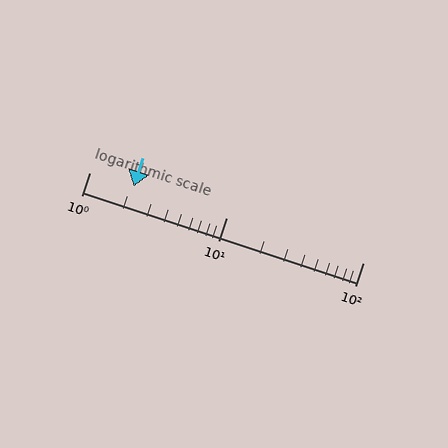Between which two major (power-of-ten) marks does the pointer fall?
The pointer is between 1 and 10.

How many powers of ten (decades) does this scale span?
The scale spans 2 decades, from 1 to 100.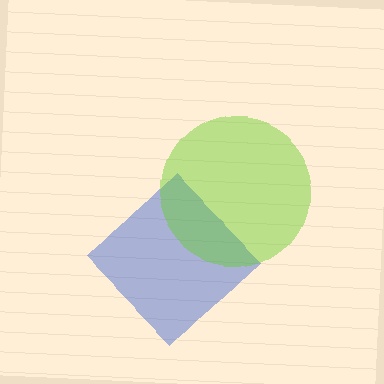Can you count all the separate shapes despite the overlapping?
Yes, there are 2 separate shapes.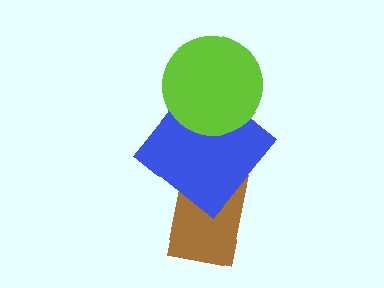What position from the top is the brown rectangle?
The brown rectangle is 3rd from the top.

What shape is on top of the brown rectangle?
The blue diamond is on top of the brown rectangle.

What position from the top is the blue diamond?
The blue diamond is 2nd from the top.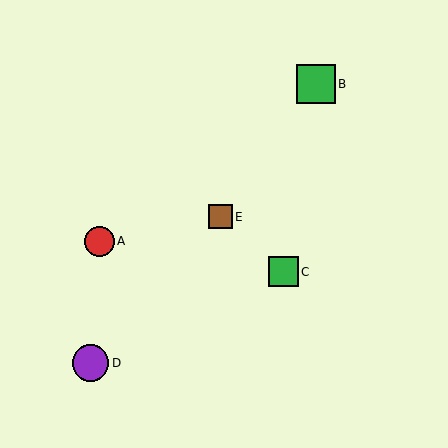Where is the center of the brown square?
The center of the brown square is at (220, 217).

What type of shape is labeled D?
Shape D is a purple circle.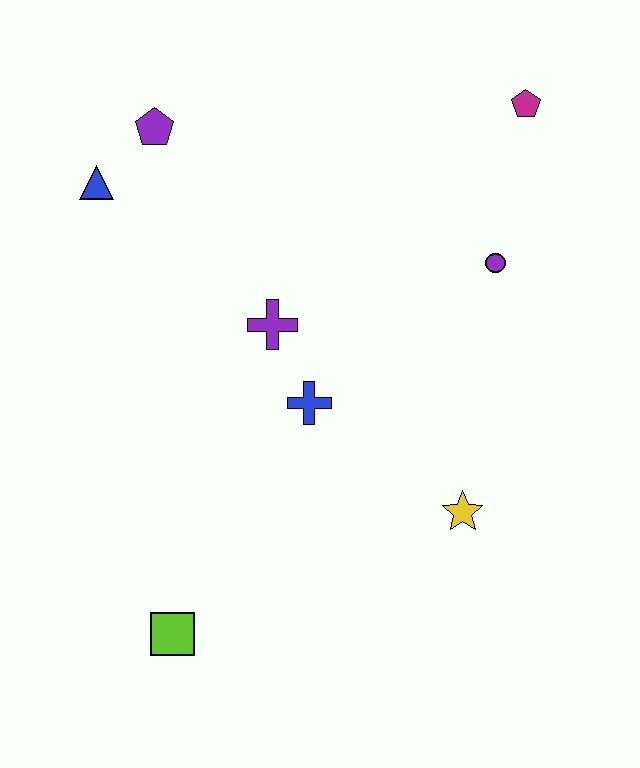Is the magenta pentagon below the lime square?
No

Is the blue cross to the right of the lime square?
Yes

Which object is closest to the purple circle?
The magenta pentagon is closest to the purple circle.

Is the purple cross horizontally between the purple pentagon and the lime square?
No